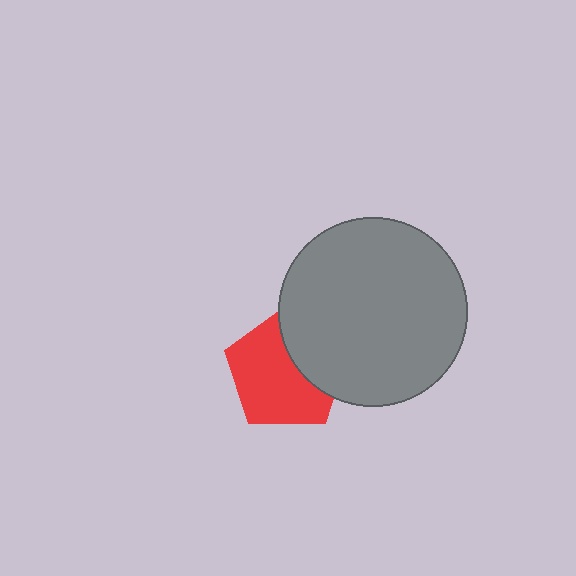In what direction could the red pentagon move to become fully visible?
The red pentagon could move left. That would shift it out from behind the gray circle entirely.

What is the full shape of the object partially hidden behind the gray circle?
The partially hidden object is a red pentagon.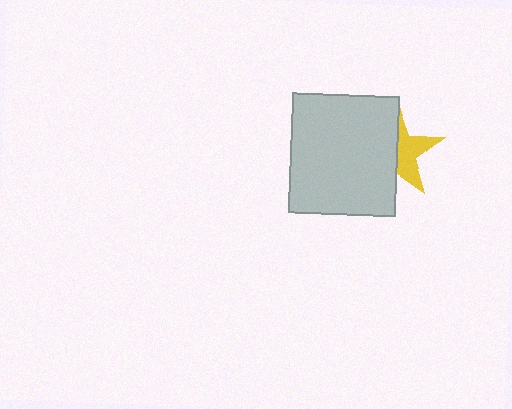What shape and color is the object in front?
The object in front is a light gray rectangle.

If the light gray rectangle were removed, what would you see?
You would see the complete yellow star.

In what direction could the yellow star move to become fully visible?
The yellow star could move right. That would shift it out from behind the light gray rectangle entirely.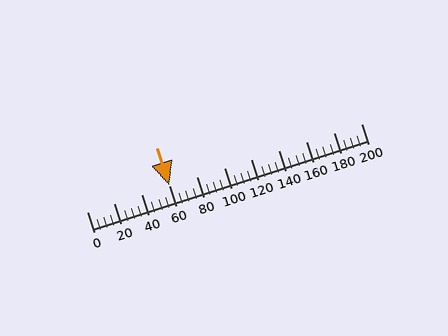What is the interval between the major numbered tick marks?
The major tick marks are spaced 20 units apart.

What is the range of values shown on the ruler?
The ruler shows values from 0 to 200.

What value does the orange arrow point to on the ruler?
The orange arrow points to approximately 60.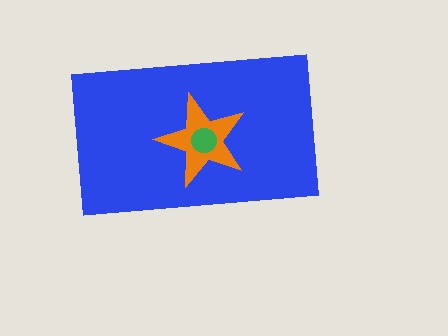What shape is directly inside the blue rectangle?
The orange star.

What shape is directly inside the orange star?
The green circle.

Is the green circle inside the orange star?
Yes.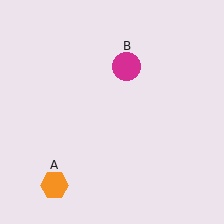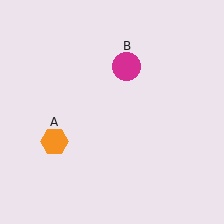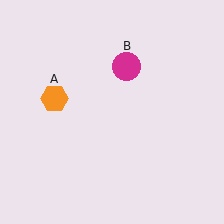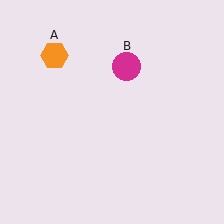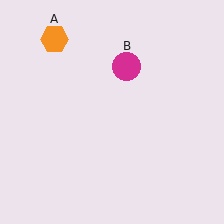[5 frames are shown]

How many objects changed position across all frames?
1 object changed position: orange hexagon (object A).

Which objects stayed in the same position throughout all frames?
Magenta circle (object B) remained stationary.